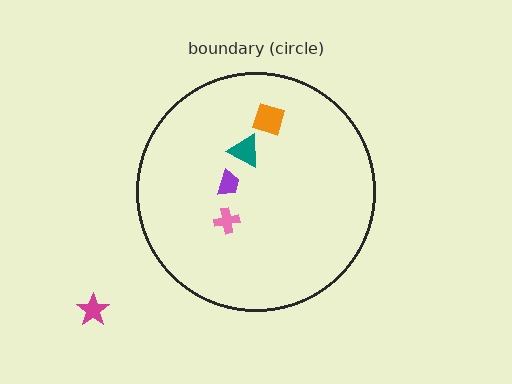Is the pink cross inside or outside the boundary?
Inside.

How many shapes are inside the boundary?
4 inside, 1 outside.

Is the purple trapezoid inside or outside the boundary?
Inside.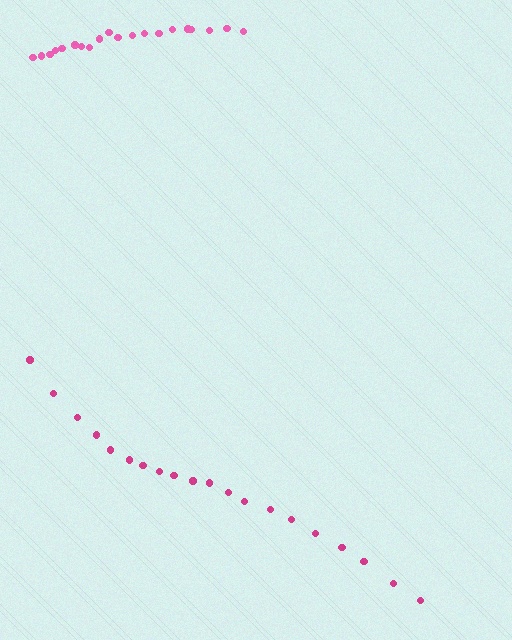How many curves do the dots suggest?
There are 2 distinct paths.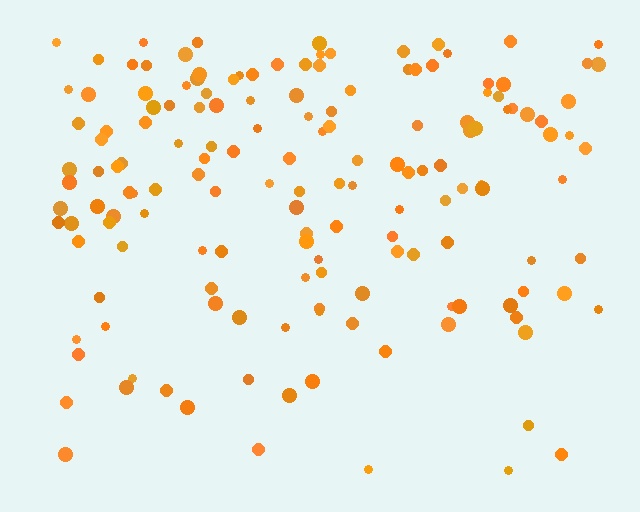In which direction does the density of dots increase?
From bottom to top, with the top side densest.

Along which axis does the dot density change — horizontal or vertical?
Vertical.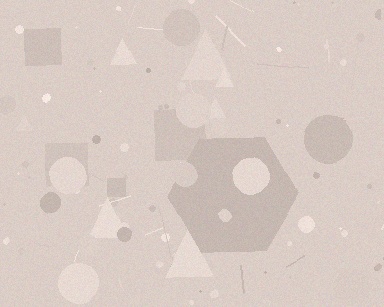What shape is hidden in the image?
A hexagon is hidden in the image.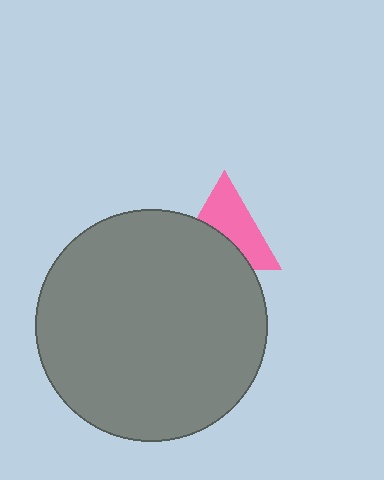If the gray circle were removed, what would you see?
You would see the complete pink triangle.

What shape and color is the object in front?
The object in front is a gray circle.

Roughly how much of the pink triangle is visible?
About half of it is visible (roughly 55%).